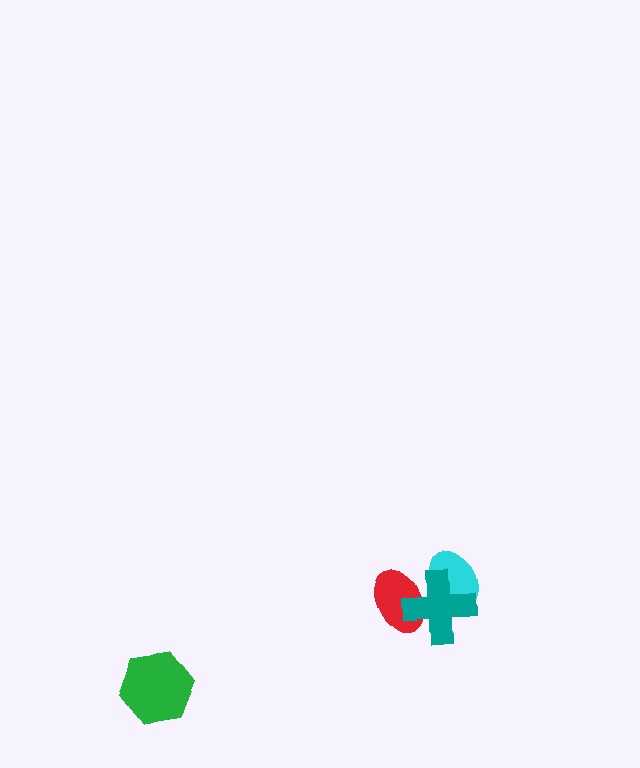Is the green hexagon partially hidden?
No, no other shape covers it.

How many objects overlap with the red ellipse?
1 object overlaps with the red ellipse.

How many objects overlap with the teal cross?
2 objects overlap with the teal cross.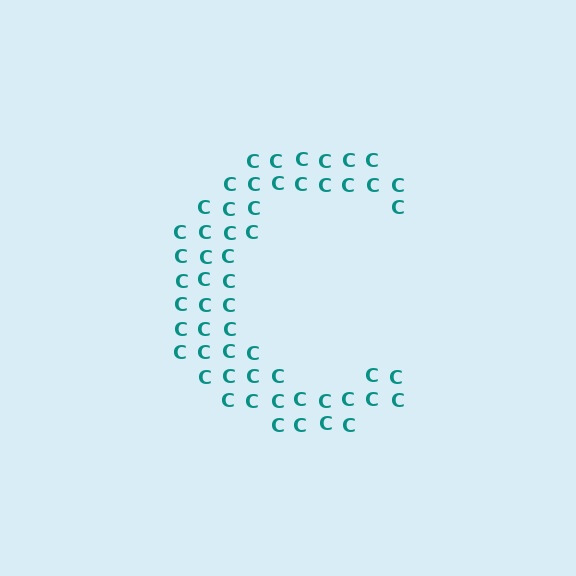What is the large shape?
The large shape is the letter C.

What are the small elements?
The small elements are letter C's.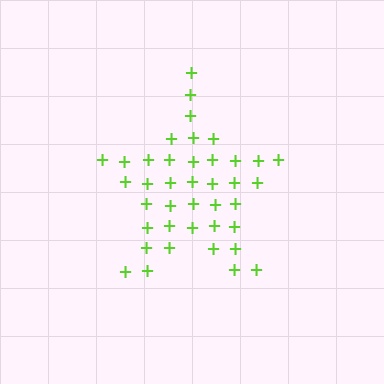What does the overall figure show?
The overall figure shows a star.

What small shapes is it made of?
It is made of small plus signs.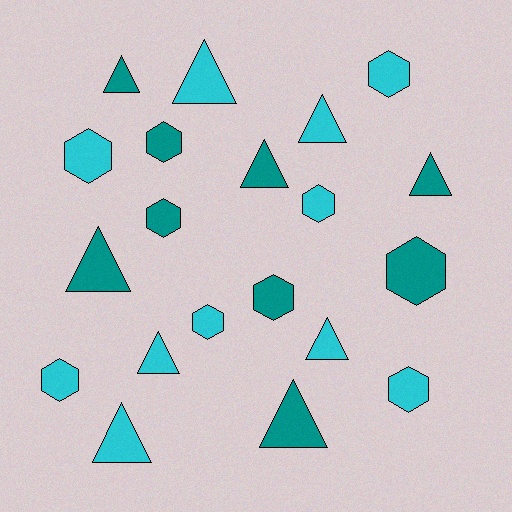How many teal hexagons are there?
There are 4 teal hexagons.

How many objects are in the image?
There are 20 objects.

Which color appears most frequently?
Cyan, with 11 objects.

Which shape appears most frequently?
Hexagon, with 10 objects.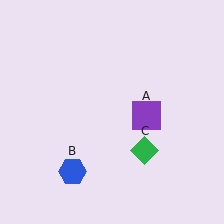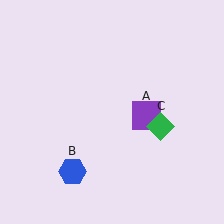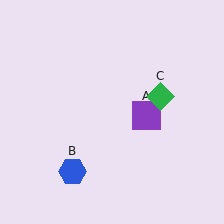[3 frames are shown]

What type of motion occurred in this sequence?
The green diamond (object C) rotated counterclockwise around the center of the scene.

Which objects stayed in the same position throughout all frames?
Purple square (object A) and blue hexagon (object B) remained stationary.